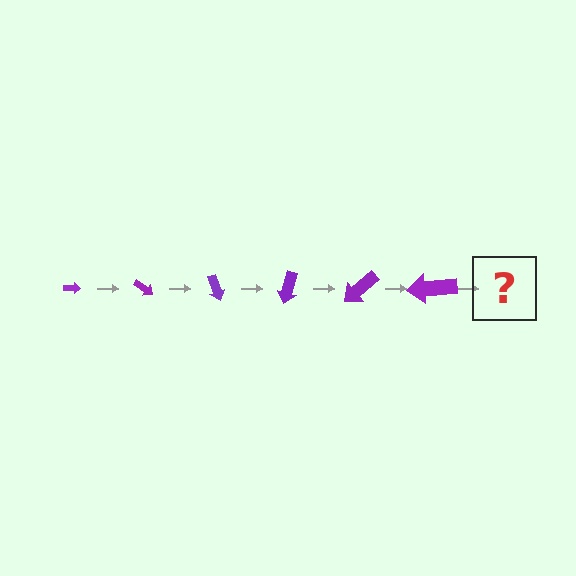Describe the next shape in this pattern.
It should be an arrow, larger than the previous one and rotated 210 degrees from the start.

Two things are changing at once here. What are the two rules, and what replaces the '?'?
The two rules are that the arrow grows larger each step and it rotates 35 degrees each step. The '?' should be an arrow, larger than the previous one and rotated 210 degrees from the start.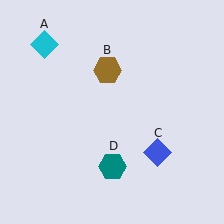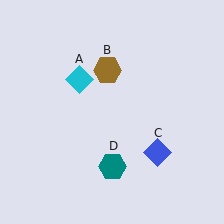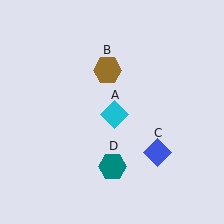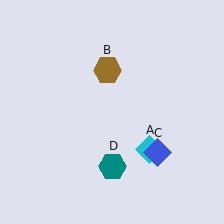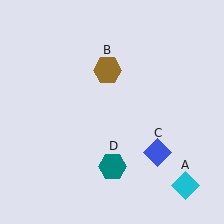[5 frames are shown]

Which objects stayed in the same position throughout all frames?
Brown hexagon (object B) and blue diamond (object C) and teal hexagon (object D) remained stationary.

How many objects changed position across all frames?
1 object changed position: cyan diamond (object A).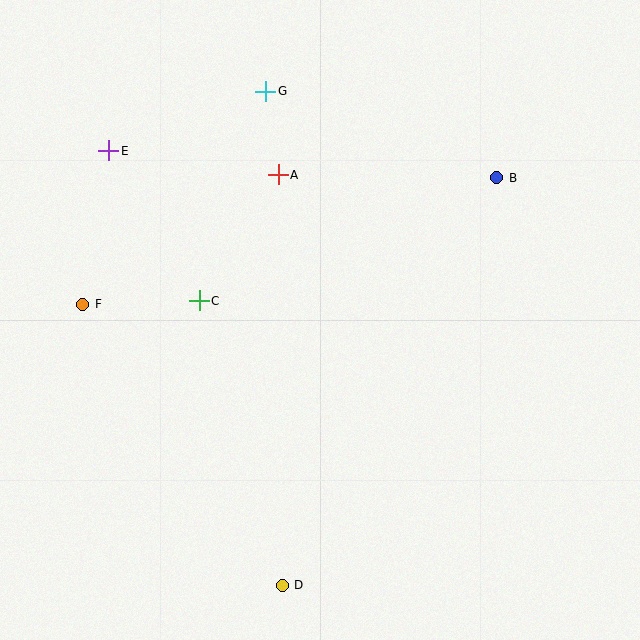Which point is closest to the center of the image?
Point C at (199, 301) is closest to the center.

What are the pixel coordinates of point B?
Point B is at (497, 178).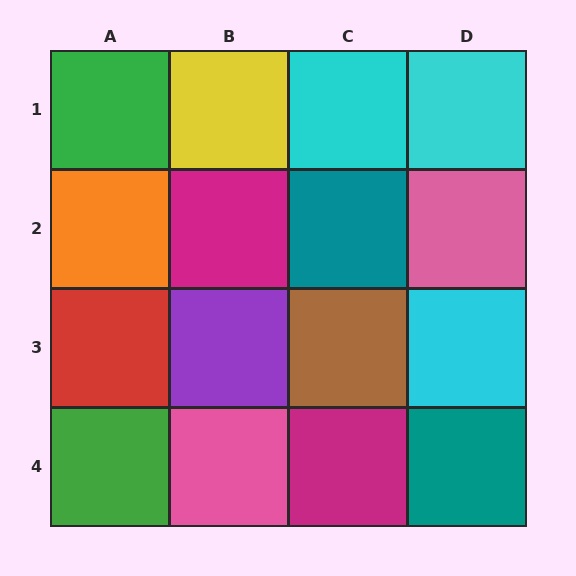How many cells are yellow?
1 cell is yellow.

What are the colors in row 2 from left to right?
Orange, magenta, teal, pink.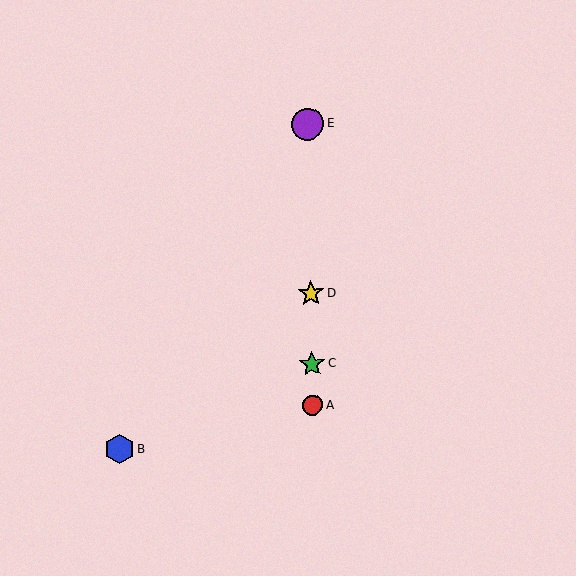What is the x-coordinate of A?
Object A is at x≈313.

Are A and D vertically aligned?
Yes, both are at x≈313.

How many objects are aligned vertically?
4 objects (A, C, D, E) are aligned vertically.